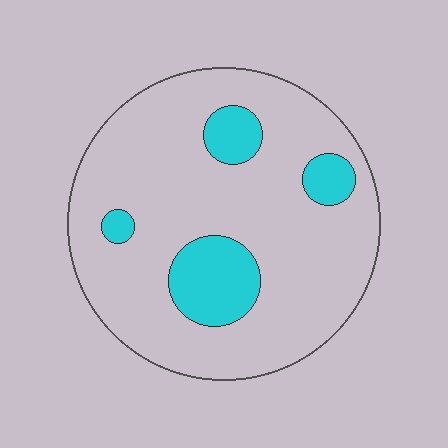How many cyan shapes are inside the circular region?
4.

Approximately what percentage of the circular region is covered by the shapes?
Approximately 15%.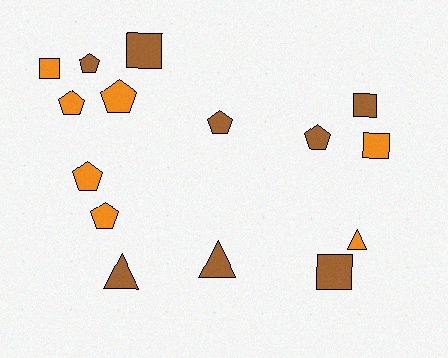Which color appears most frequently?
Brown, with 8 objects.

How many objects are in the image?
There are 15 objects.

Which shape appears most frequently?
Pentagon, with 7 objects.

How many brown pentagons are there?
There are 3 brown pentagons.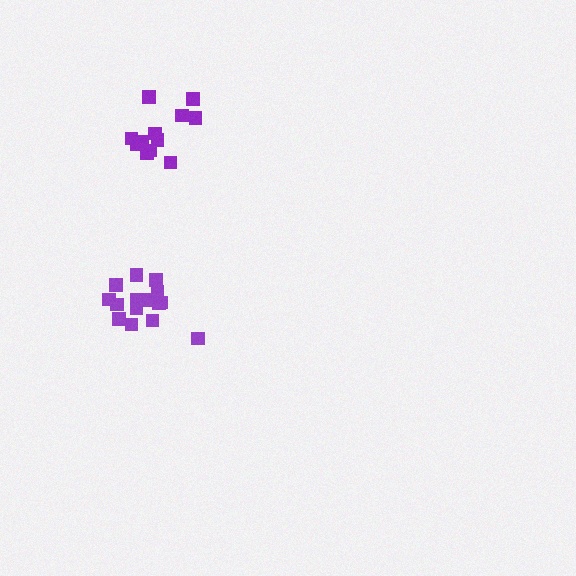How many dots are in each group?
Group 1: 15 dots, Group 2: 12 dots (27 total).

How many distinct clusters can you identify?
There are 2 distinct clusters.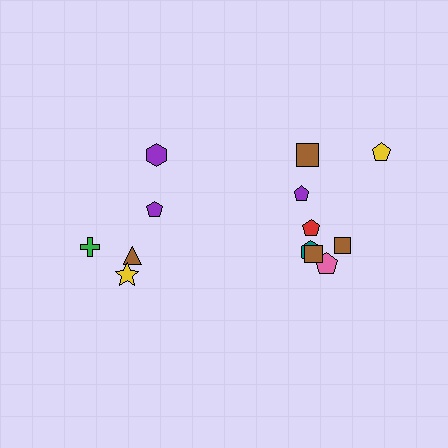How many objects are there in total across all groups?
There are 13 objects.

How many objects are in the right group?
There are 8 objects.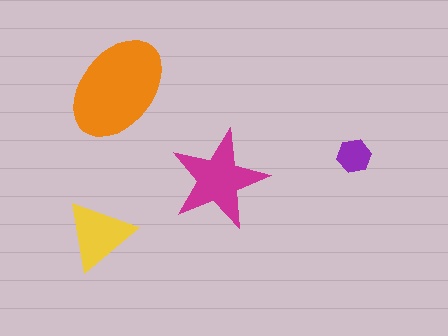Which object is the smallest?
The purple hexagon.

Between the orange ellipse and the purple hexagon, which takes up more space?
The orange ellipse.